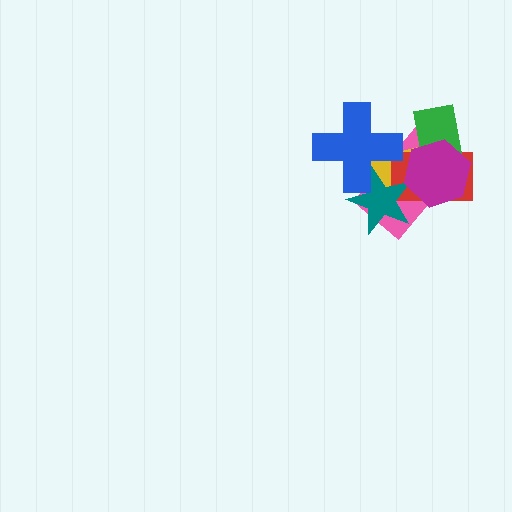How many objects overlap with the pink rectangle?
6 objects overlap with the pink rectangle.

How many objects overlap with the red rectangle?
5 objects overlap with the red rectangle.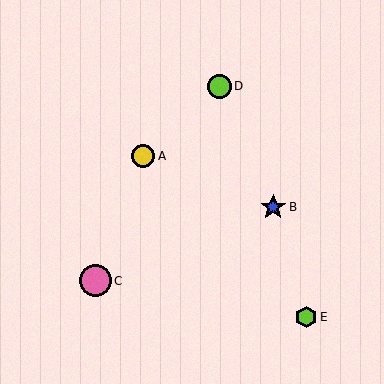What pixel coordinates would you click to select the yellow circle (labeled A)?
Click at (143, 156) to select the yellow circle A.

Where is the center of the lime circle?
The center of the lime circle is at (219, 86).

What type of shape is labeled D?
Shape D is a lime circle.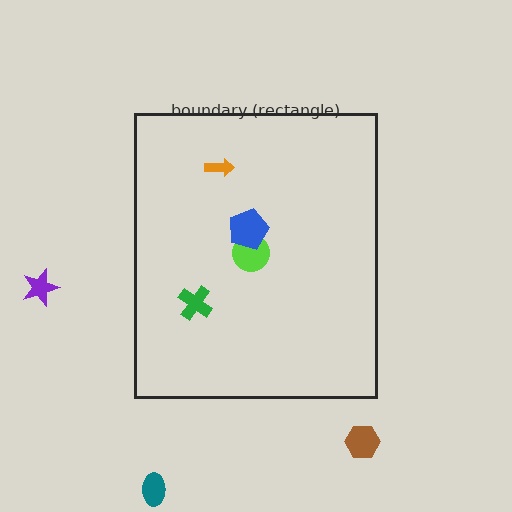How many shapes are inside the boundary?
4 inside, 3 outside.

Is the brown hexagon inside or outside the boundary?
Outside.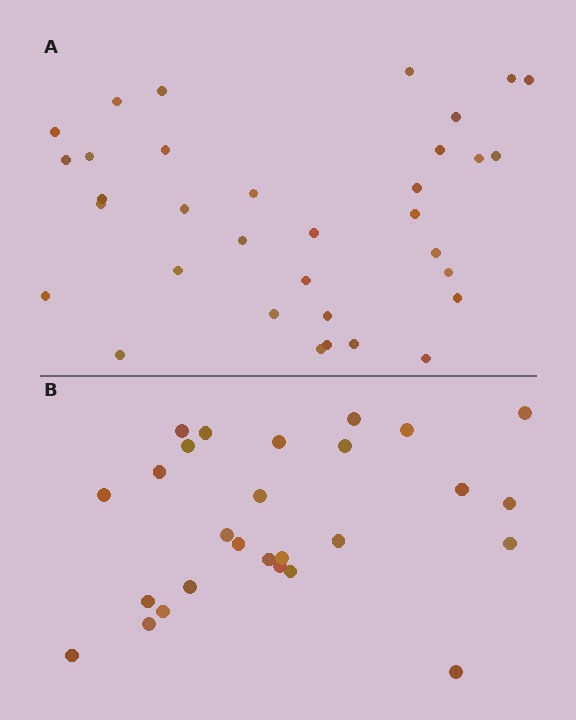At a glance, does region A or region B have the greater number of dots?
Region A (the top region) has more dots.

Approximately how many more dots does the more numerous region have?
Region A has roughly 8 or so more dots than region B.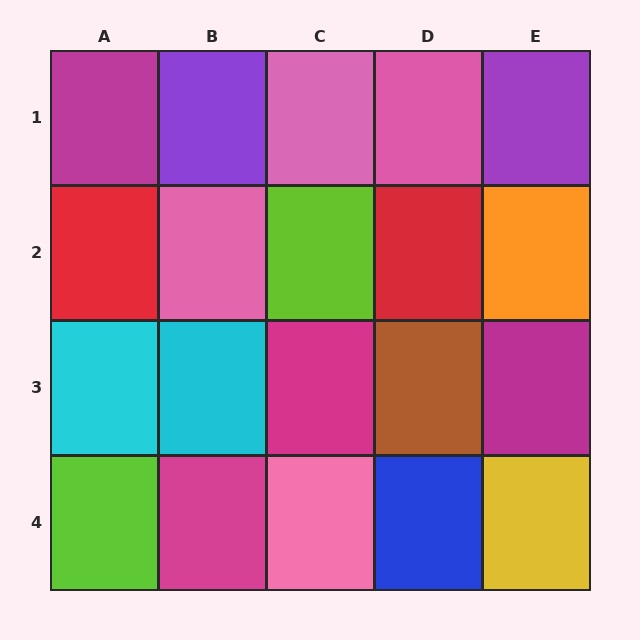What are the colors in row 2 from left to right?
Red, pink, lime, red, orange.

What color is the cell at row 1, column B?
Purple.